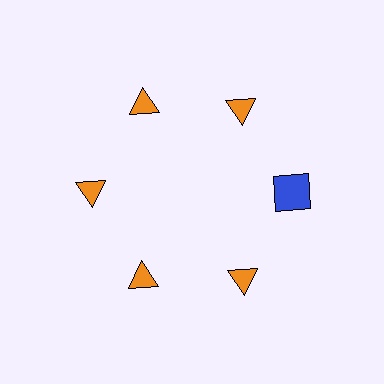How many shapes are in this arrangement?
There are 6 shapes arranged in a ring pattern.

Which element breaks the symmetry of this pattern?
The blue square at roughly the 3 o'clock position breaks the symmetry. All other shapes are orange triangles.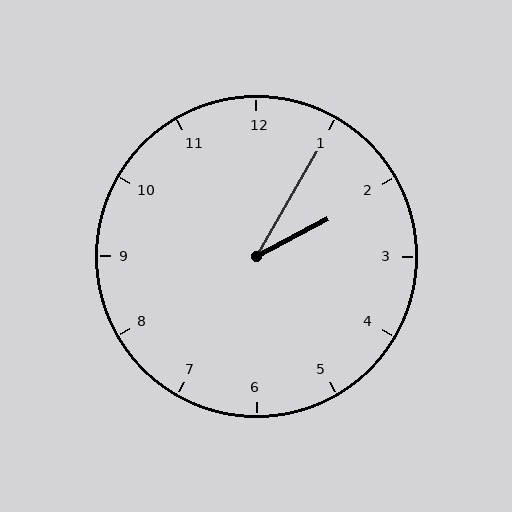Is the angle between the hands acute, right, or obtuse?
It is acute.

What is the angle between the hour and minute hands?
Approximately 32 degrees.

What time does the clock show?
2:05.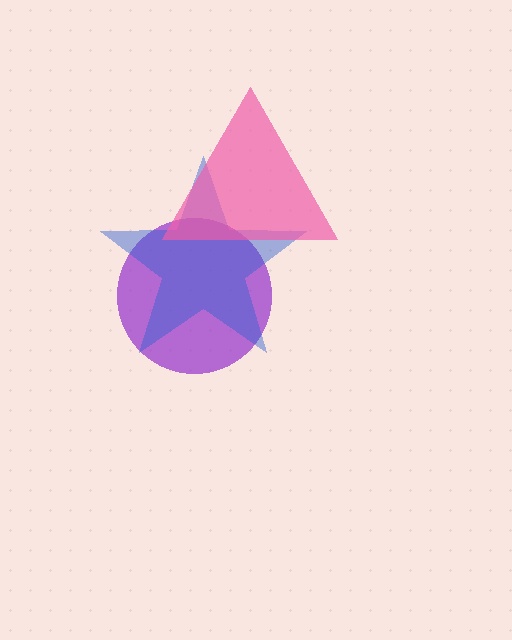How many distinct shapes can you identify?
There are 3 distinct shapes: a purple circle, a blue star, a pink triangle.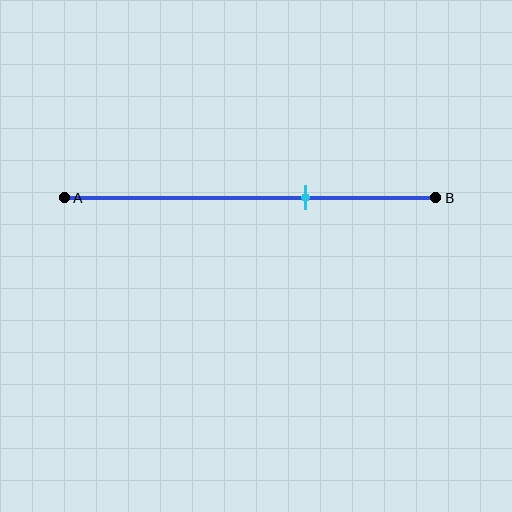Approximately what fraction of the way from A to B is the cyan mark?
The cyan mark is approximately 65% of the way from A to B.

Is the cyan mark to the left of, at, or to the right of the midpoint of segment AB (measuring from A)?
The cyan mark is to the right of the midpoint of segment AB.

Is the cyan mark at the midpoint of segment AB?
No, the mark is at about 65% from A, not at the 50% midpoint.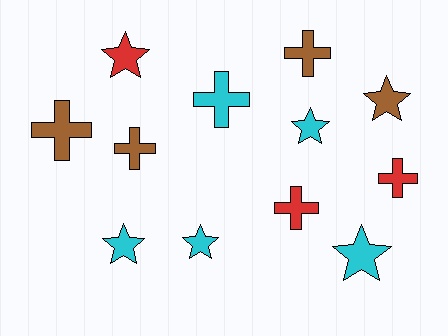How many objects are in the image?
There are 12 objects.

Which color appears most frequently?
Cyan, with 5 objects.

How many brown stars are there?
There is 1 brown star.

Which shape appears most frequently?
Star, with 6 objects.